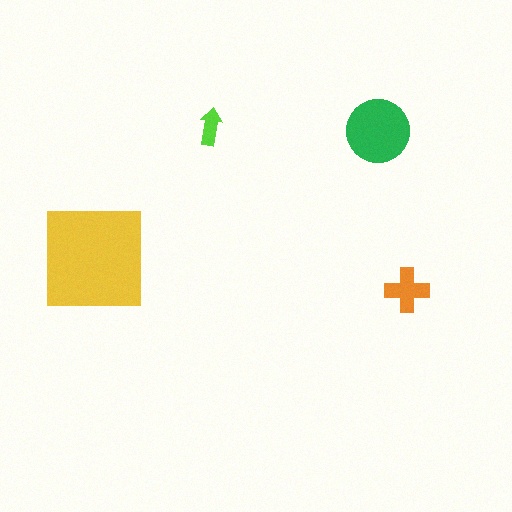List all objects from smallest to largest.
The lime arrow, the orange cross, the green circle, the yellow square.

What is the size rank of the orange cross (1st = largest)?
3rd.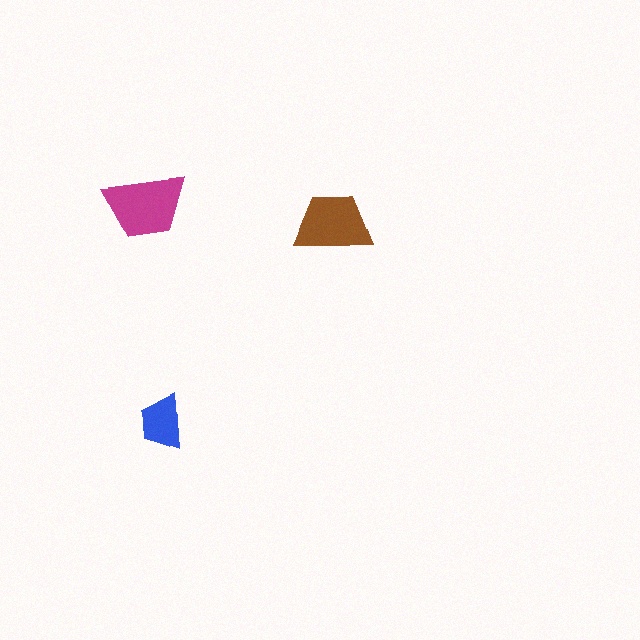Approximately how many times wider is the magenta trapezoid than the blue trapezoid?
About 1.5 times wider.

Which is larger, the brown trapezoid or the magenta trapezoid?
The magenta one.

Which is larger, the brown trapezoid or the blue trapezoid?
The brown one.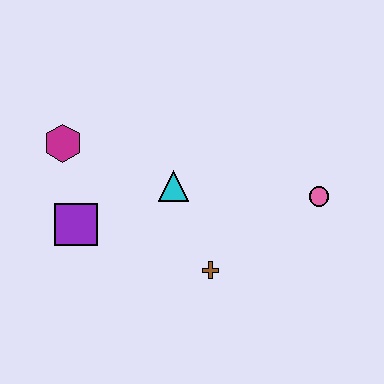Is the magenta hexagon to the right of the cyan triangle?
No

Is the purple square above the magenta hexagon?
No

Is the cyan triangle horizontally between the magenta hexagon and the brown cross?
Yes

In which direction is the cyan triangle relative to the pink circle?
The cyan triangle is to the left of the pink circle.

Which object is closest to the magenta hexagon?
The purple square is closest to the magenta hexagon.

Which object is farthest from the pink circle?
The magenta hexagon is farthest from the pink circle.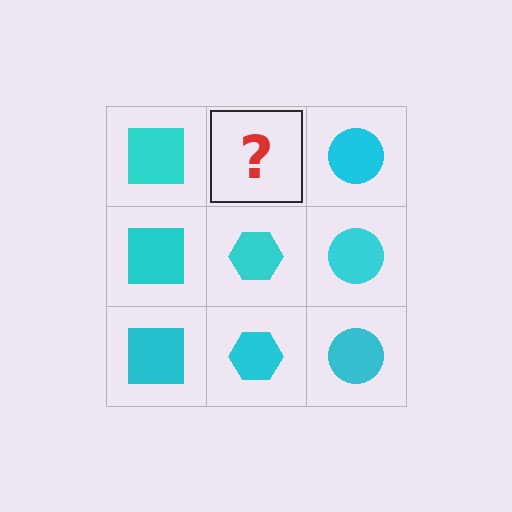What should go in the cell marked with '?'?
The missing cell should contain a cyan hexagon.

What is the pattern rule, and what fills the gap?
The rule is that each column has a consistent shape. The gap should be filled with a cyan hexagon.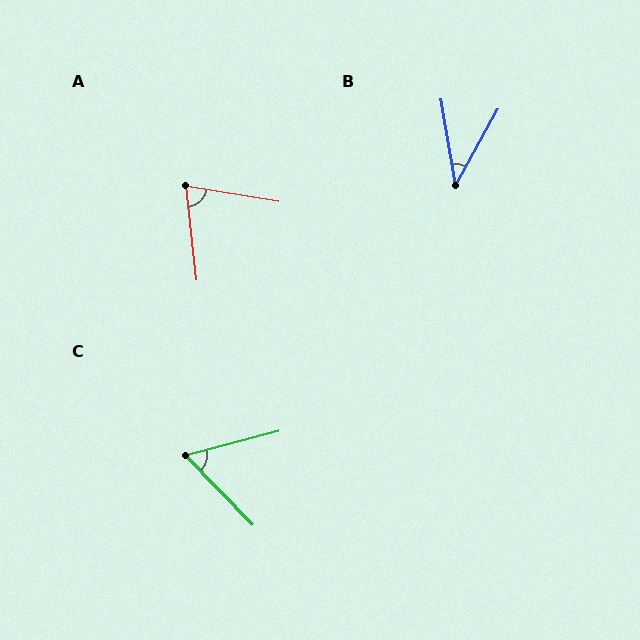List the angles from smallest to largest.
B (39°), C (61°), A (74°).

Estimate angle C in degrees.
Approximately 61 degrees.